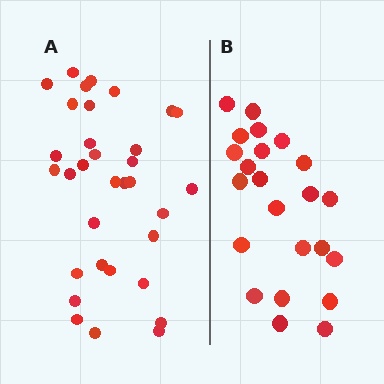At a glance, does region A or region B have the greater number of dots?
Region A (the left region) has more dots.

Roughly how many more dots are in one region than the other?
Region A has roughly 10 or so more dots than region B.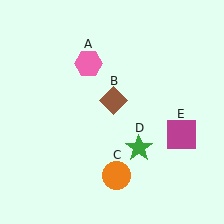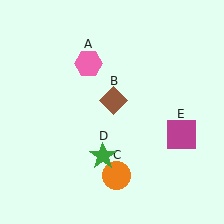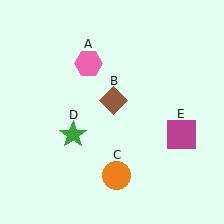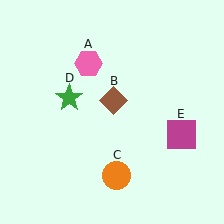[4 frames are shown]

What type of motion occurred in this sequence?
The green star (object D) rotated clockwise around the center of the scene.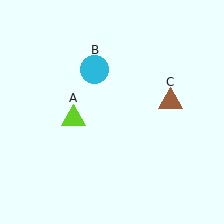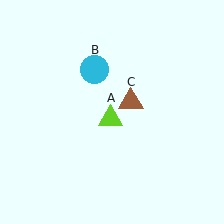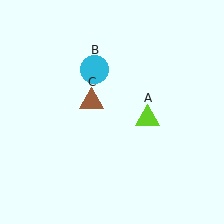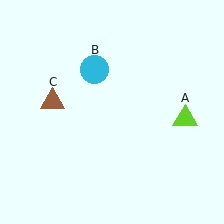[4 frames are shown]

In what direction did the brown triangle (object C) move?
The brown triangle (object C) moved left.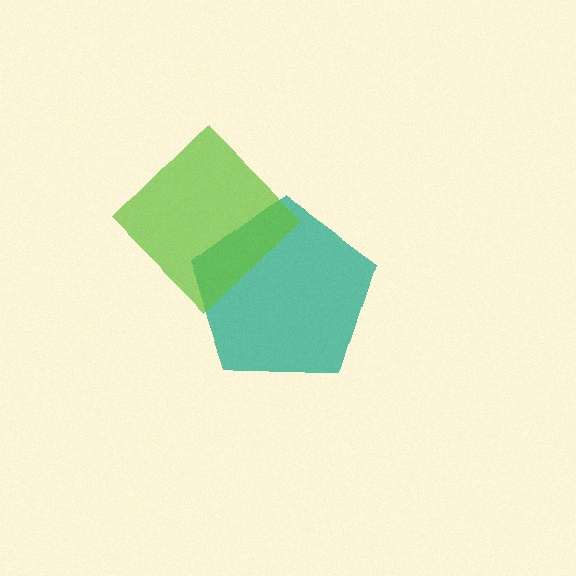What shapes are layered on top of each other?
The layered shapes are: a teal pentagon, a lime diamond.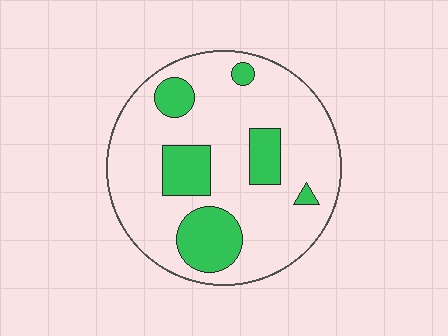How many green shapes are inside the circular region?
6.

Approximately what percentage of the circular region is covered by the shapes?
Approximately 25%.